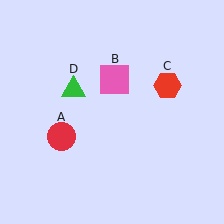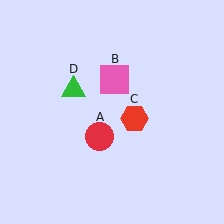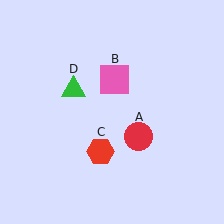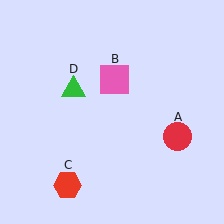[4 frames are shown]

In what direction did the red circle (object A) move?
The red circle (object A) moved right.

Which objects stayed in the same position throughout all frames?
Pink square (object B) and green triangle (object D) remained stationary.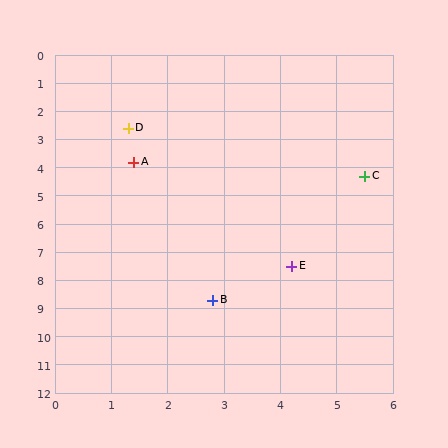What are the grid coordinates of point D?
Point D is at approximately (1.3, 2.6).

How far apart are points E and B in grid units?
Points E and B are about 1.8 grid units apart.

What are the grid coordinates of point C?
Point C is at approximately (5.5, 4.3).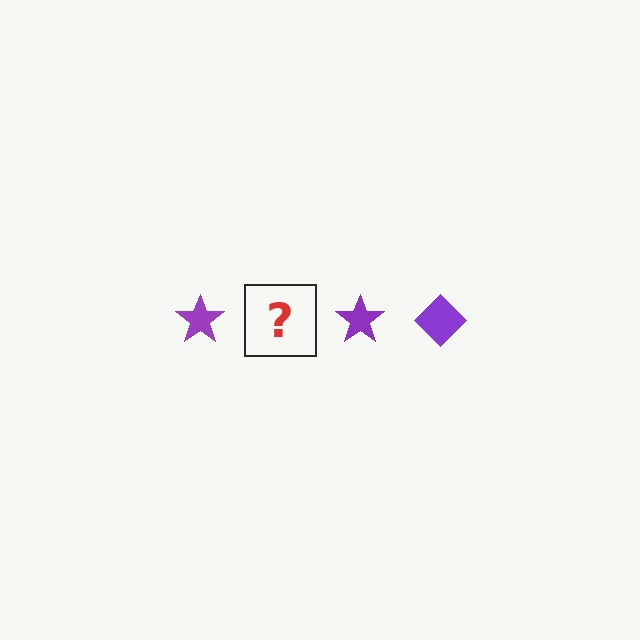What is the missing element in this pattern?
The missing element is a purple diamond.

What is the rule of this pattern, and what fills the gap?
The rule is that the pattern cycles through star, diamond shapes in purple. The gap should be filled with a purple diamond.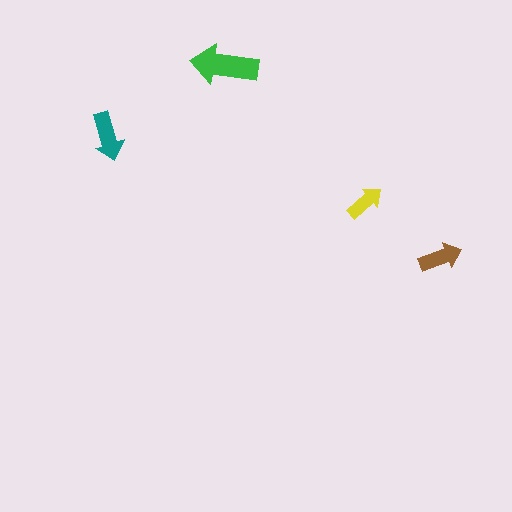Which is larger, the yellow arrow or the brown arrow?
The brown one.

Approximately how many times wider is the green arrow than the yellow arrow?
About 2 times wider.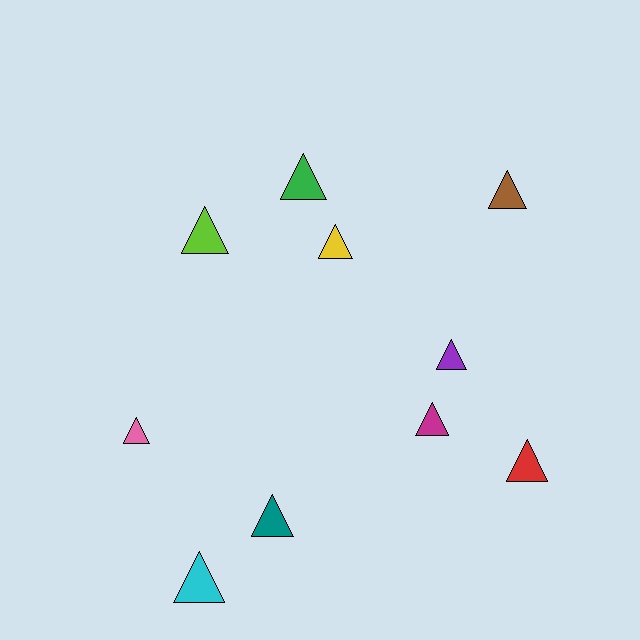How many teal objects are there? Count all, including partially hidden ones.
There is 1 teal object.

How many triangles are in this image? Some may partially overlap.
There are 10 triangles.